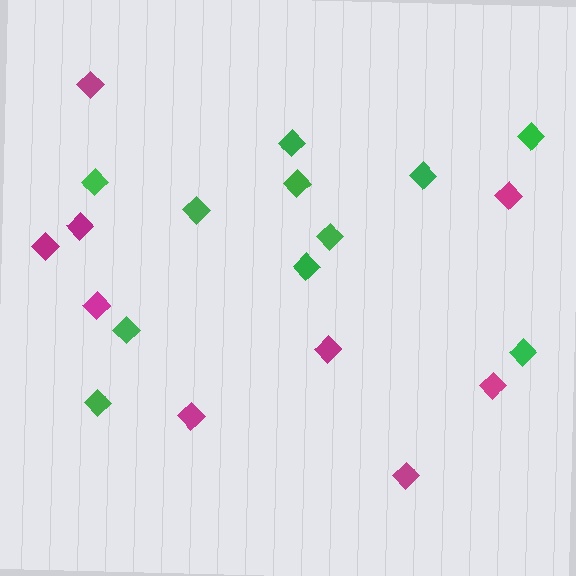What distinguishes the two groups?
There are 2 groups: one group of magenta diamonds (9) and one group of green diamonds (11).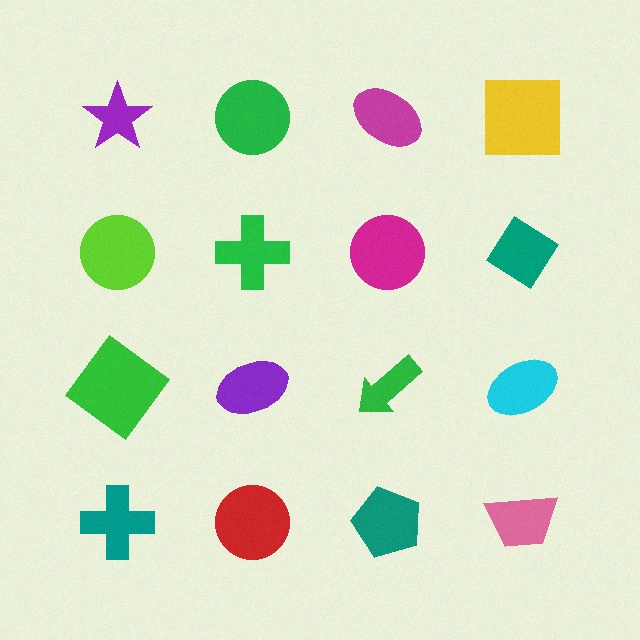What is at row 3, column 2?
A purple ellipse.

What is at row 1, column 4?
A yellow square.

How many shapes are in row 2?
4 shapes.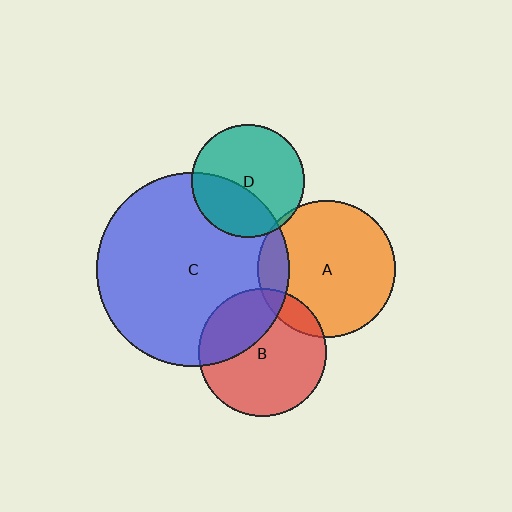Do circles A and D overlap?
Yes.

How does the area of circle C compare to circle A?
Approximately 2.0 times.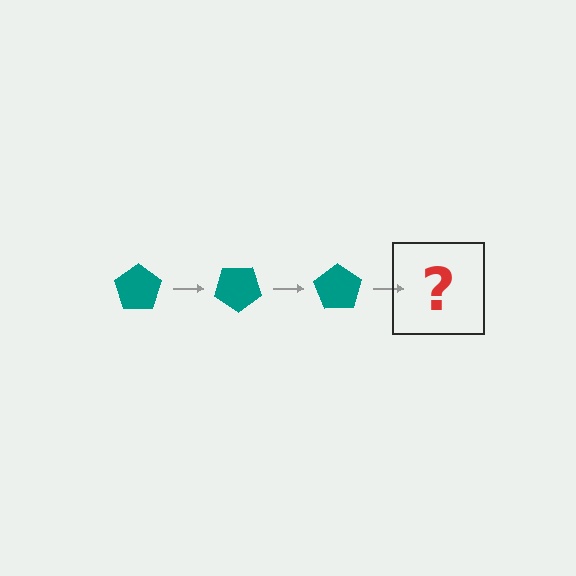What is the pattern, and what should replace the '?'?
The pattern is that the pentagon rotates 35 degrees each step. The '?' should be a teal pentagon rotated 105 degrees.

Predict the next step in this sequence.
The next step is a teal pentagon rotated 105 degrees.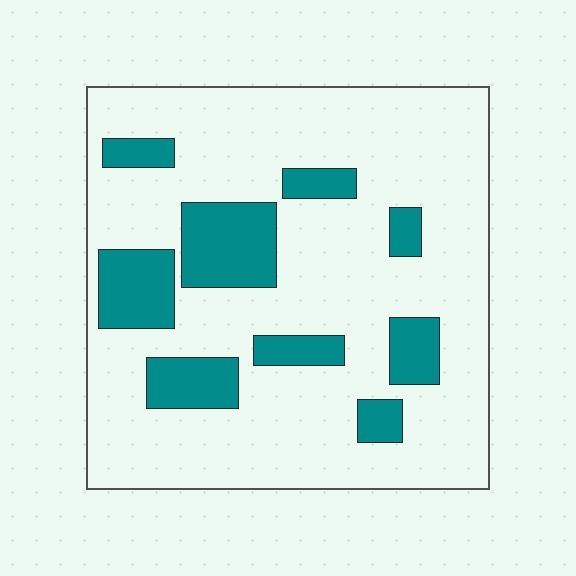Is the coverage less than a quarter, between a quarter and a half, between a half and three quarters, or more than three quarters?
Less than a quarter.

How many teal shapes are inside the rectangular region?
9.